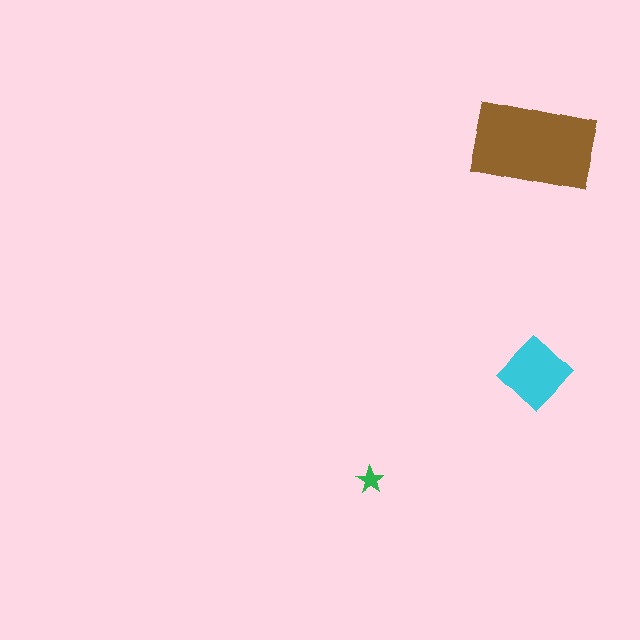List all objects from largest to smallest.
The brown rectangle, the cyan diamond, the green star.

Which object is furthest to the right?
The brown rectangle is rightmost.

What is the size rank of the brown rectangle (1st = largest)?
1st.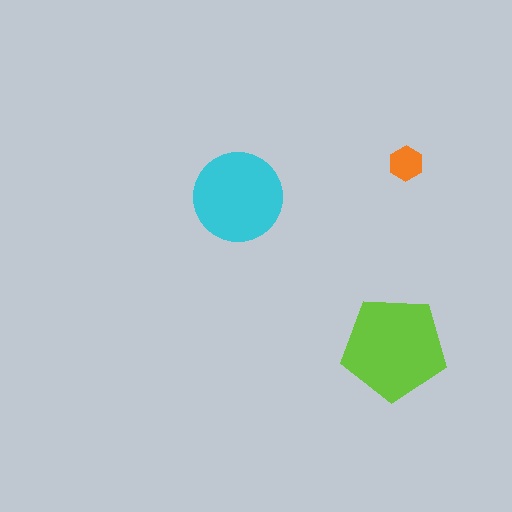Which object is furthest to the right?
The orange hexagon is rightmost.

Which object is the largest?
The lime pentagon.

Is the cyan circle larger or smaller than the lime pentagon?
Smaller.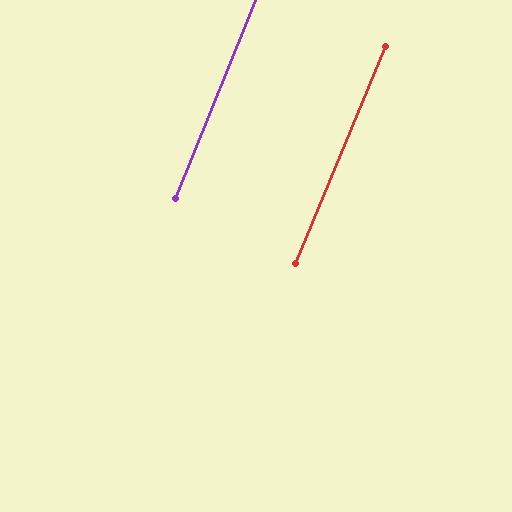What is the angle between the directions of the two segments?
Approximately 0 degrees.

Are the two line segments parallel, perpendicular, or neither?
Parallel — their directions differ by only 0.5°.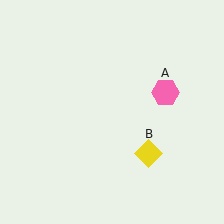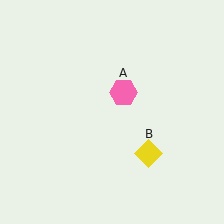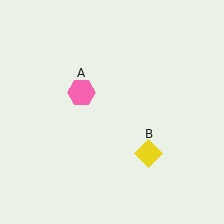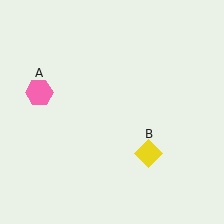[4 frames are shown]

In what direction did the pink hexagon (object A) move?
The pink hexagon (object A) moved left.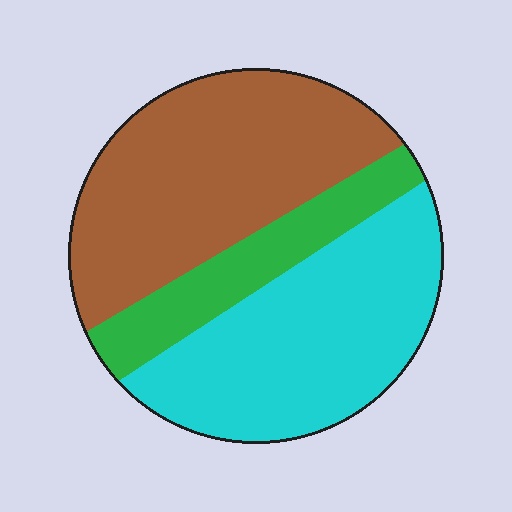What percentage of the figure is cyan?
Cyan takes up about two fifths (2/5) of the figure.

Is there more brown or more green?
Brown.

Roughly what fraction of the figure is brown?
Brown covers about 45% of the figure.